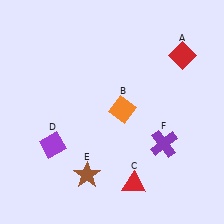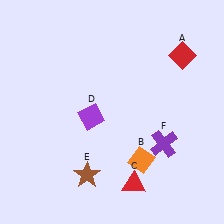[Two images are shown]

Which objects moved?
The objects that moved are: the orange diamond (B), the purple diamond (D).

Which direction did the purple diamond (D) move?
The purple diamond (D) moved right.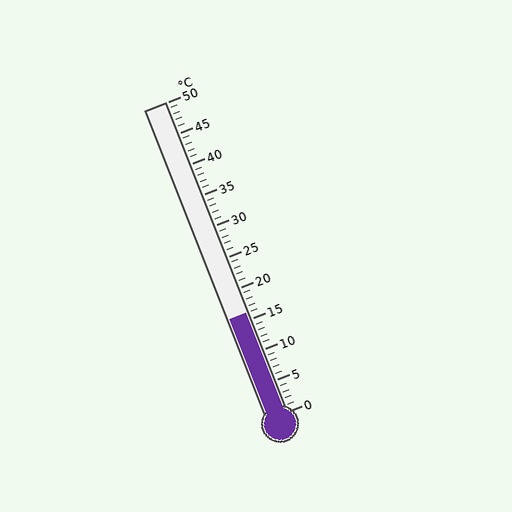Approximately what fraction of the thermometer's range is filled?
The thermometer is filled to approximately 30% of its range.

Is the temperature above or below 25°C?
The temperature is below 25°C.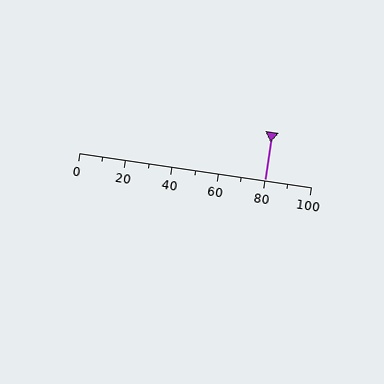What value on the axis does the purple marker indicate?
The marker indicates approximately 80.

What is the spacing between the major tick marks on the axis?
The major ticks are spaced 20 apart.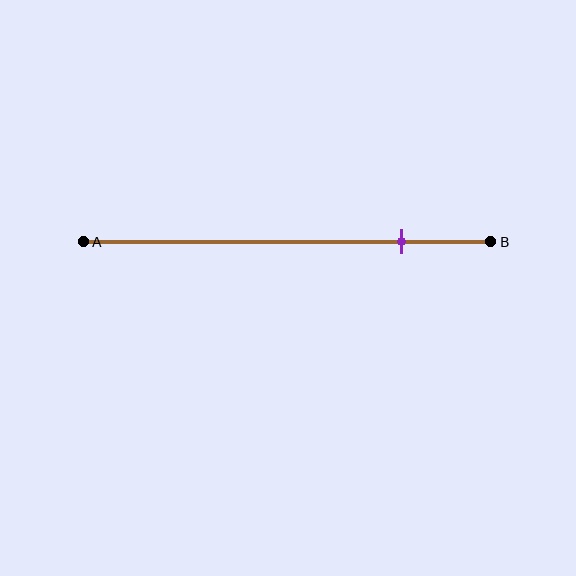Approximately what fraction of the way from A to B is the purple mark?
The purple mark is approximately 80% of the way from A to B.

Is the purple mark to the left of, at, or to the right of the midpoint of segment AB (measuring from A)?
The purple mark is to the right of the midpoint of segment AB.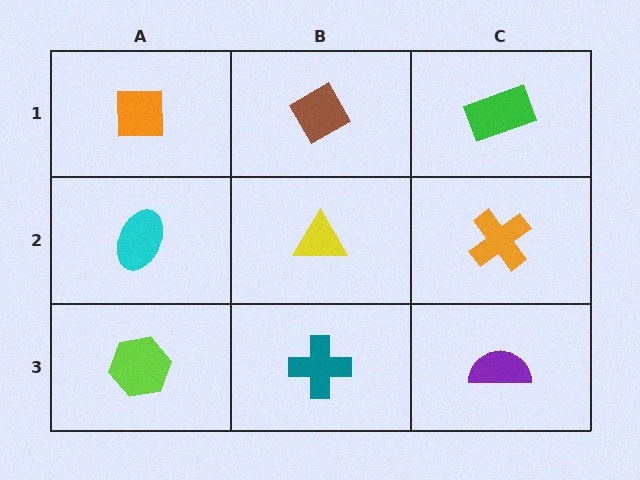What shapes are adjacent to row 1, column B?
A yellow triangle (row 2, column B), an orange square (row 1, column A), a green rectangle (row 1, column C).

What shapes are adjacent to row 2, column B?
A brown diamond (row 1, column B), a teal cross (row 3, column B), a cyan ellipse (row 2, column A), an orange cross (row 2, column C).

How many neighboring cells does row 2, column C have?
3.